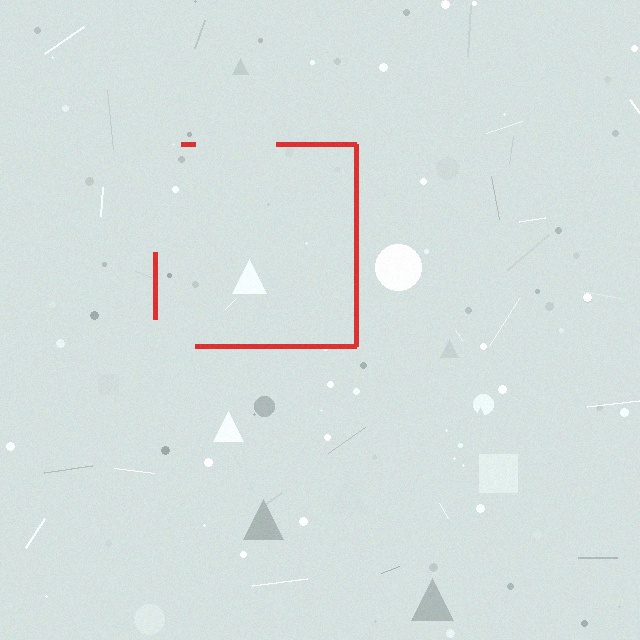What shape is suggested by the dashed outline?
The dashed outline suggests a square.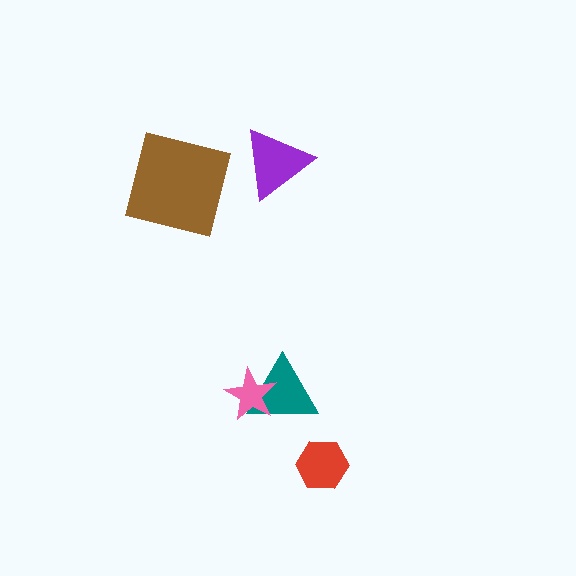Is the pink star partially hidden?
No, no other shape covers it.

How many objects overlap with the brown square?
0 objects overlap with the brown square.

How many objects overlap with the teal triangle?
1 object overlaps with the teal triangle.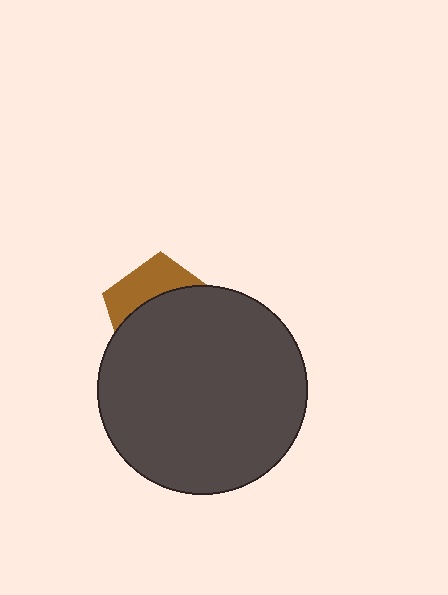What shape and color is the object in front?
The object in front is a dark gray circle.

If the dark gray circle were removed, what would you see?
You would see the complete brown pentagon.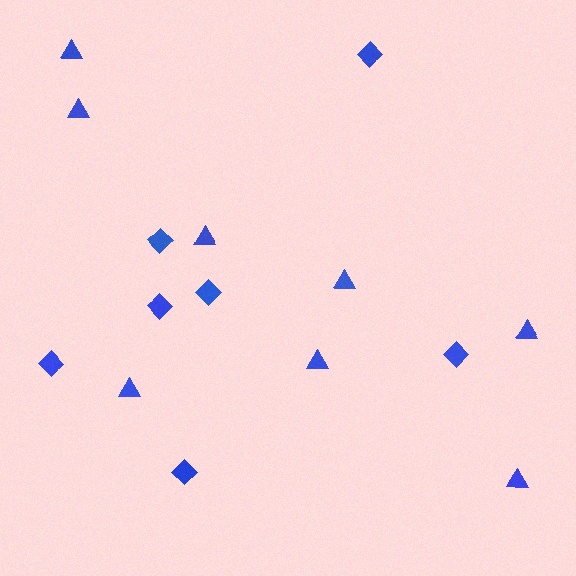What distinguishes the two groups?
There are 2 groups: one group of diamonds (7) and one group of triangles (8).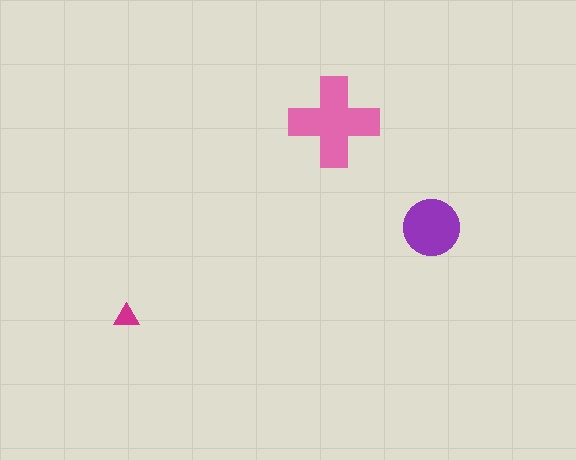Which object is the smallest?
The magenta triangle.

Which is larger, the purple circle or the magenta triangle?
The purple circle.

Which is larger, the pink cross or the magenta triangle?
The pink cross.